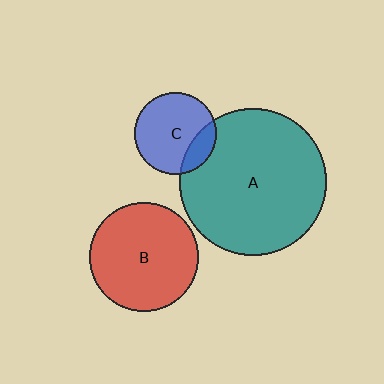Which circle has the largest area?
Circle A (teal).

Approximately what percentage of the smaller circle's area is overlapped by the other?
Approximately 20%.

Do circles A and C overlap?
Yes.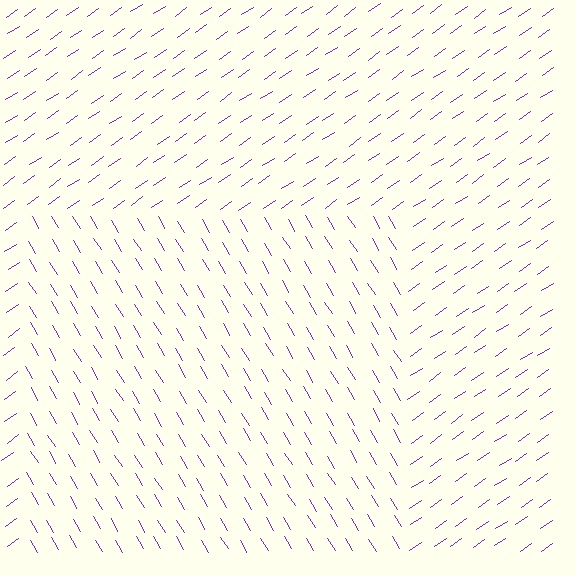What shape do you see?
I see a rectangle.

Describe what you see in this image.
The image is filled with small purple line segments. A rectangle region in the image has lines oriented differently from the surrounding lines, creating a visible texture boundary.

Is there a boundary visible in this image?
Yes, there is a texture boundary formed by a change in line orientation.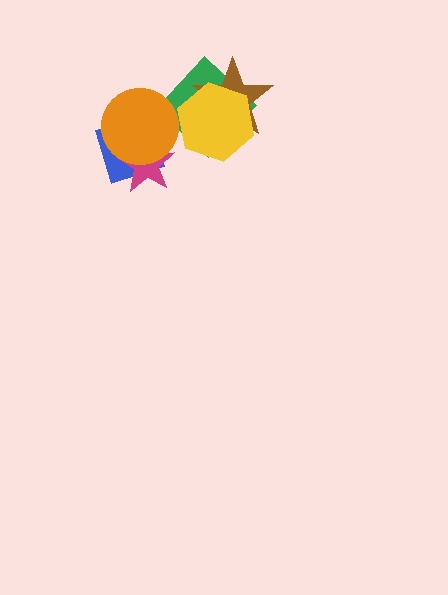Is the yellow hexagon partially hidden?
No, no other shape covers it.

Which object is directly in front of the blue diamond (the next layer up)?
The magenta star is directly in front of the blue diamond.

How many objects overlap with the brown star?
2 objects overlap with the brown star.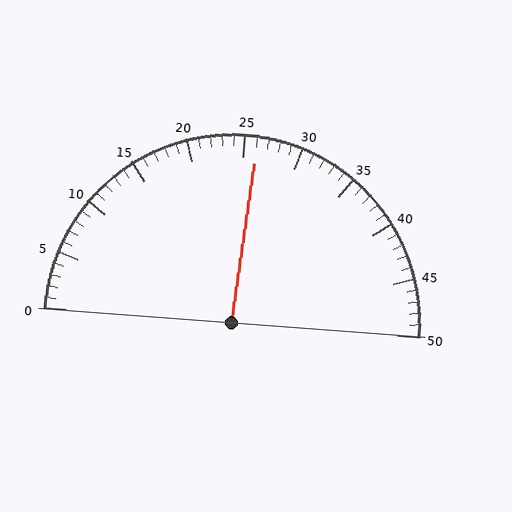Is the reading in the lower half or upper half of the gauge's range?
The reading is in the upper half of the range (0 to 50).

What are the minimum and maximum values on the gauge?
The gauge ranges from 0 to 50.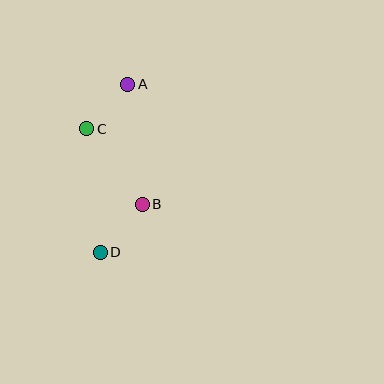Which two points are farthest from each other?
Points A and D are farthest from each other.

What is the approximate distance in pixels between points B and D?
The distance between B and D is approximately 64 pixels.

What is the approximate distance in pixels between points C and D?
The distance between C and D is approximately 124 pixels.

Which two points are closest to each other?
Points A and C are closest to each other.